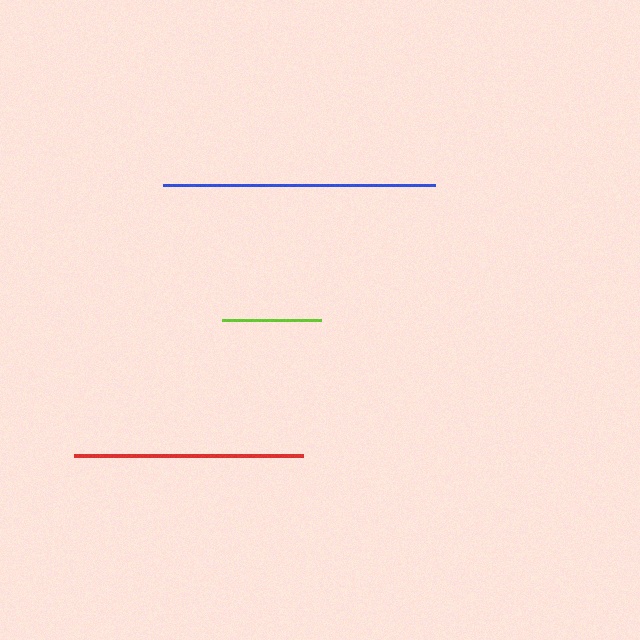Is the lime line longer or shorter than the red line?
The red line is longer than the lime line.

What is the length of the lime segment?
The lime segment is approximately 99 pixels long.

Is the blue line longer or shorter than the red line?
The blue line is longer than the red line.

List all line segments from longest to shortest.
From longest to shortest: blue, red, lime.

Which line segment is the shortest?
The lime line is the shortest at approximately 99 pixels.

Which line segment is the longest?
The blue line is the longest at approximately 272 pixels.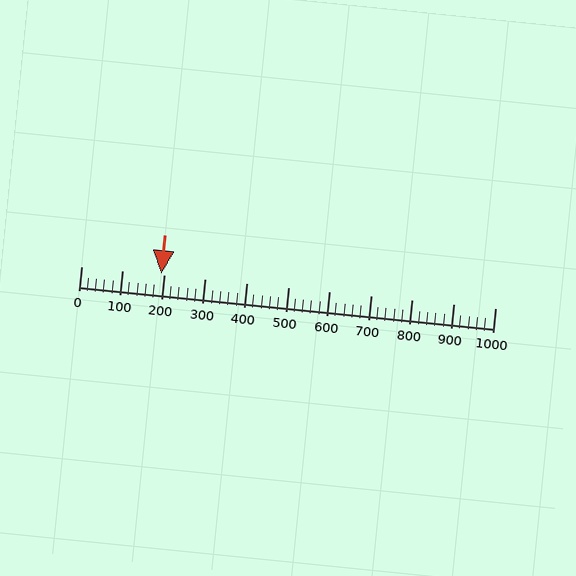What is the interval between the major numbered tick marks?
The major tick marks are spaced 100 units apart.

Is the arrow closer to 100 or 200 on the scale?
The arrow is closer to 200.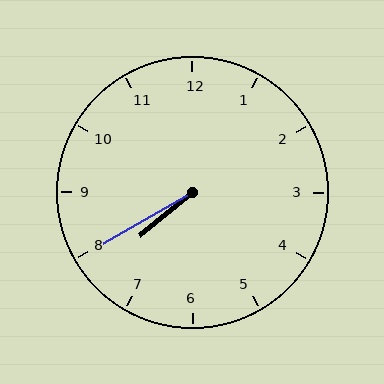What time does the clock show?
7:40.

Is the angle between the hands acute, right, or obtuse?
It is acute.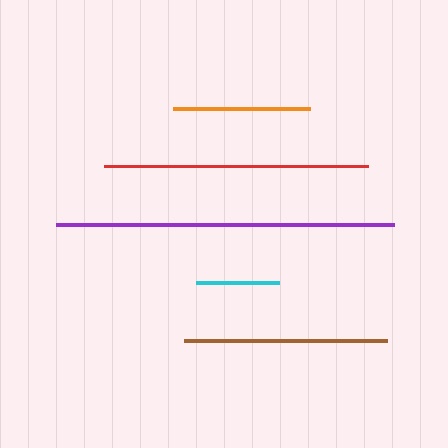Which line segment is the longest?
The purple line is the longest at approximately 338 pixels.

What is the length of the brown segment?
The brown segment is approximately 203 pixels long.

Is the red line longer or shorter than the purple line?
The purple line is longer than the red line.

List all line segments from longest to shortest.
From longest to shortest: purple, red, brown, orange, cyan.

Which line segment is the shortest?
The cyan line is the shortest at approximately 83 pixels.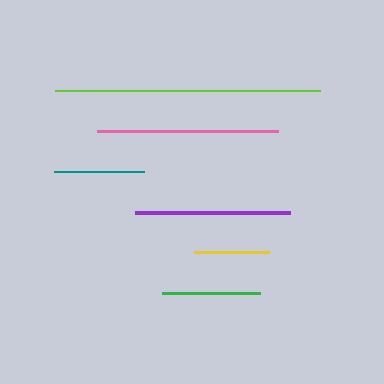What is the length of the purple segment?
The purple segment is approximately 155 pixels long.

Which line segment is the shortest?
The yellow line is the shortest at approximately 75 pixels.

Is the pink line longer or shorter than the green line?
The pink line is longer than the green line.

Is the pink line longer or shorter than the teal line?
The pink line is longer than the teal line.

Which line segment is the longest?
The lime line is the longest at approximately 265 pixels.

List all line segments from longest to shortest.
From longest to shortest: lime, pink, purple, green, teal, yellow.